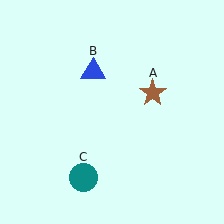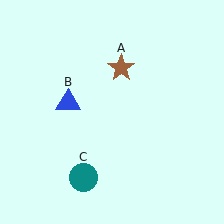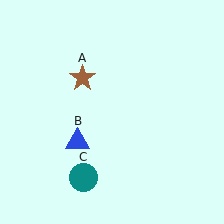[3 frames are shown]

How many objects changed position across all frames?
2 objects changed position: brown star (object A), blue triangle (object B).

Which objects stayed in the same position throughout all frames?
Teal circle (object C) remained stationary.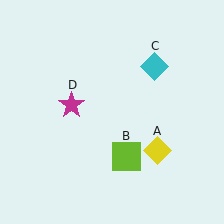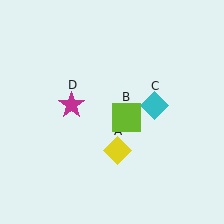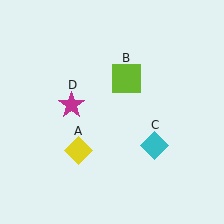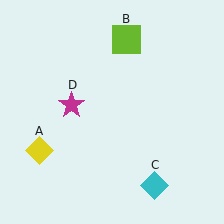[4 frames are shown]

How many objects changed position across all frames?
3 objects changed position: yellow diamond (object A), lime square (object B), cyan diamond (object C).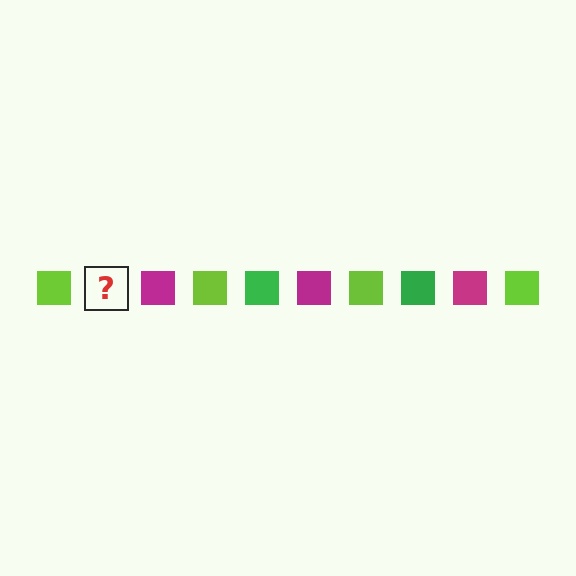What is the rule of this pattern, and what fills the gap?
The rule is that the pattern cycles through lime, green, magenta squares. The gap should be filled with a green square.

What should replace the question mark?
The question mark should be replaced with a green square.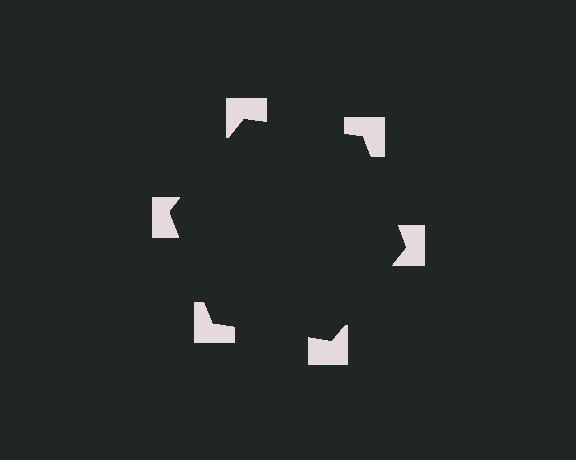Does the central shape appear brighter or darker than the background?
It typically appears slightly darker than the background, even though no actual brightness change is drawn.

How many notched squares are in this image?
There are 6 — one at each vertex of the illusory hexagon.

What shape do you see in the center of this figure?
An illusory hexagon — its edges are inferred from the aligned wedge cuts in the notched squares, not physically drawn.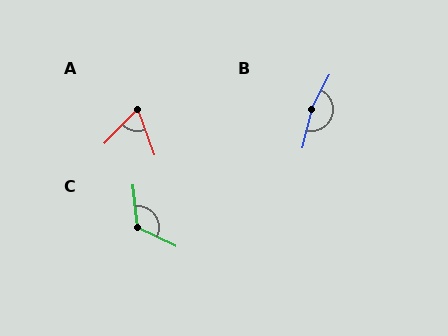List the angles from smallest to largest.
A (64°), C (121°), B (165°).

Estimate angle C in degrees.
Approximately 121 degrees.